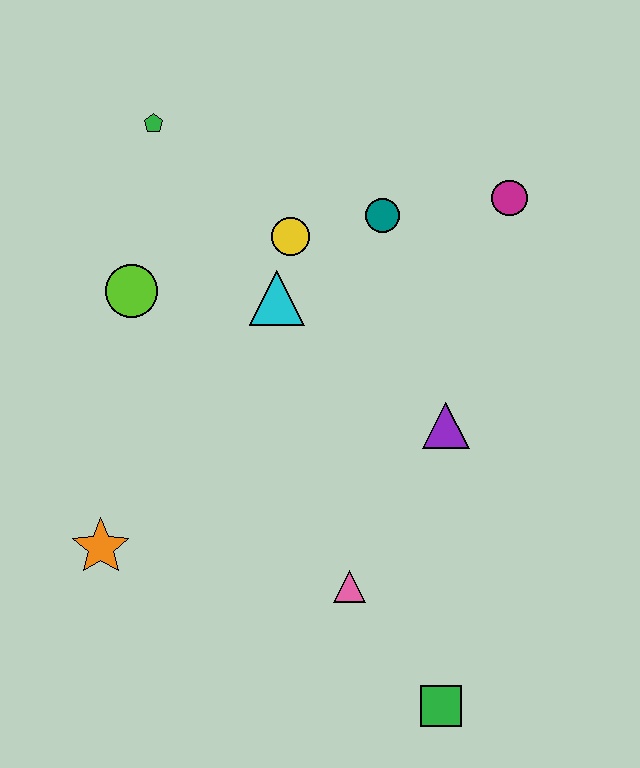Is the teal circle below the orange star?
No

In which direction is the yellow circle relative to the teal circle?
The yellow circle is to the left of the teal circle.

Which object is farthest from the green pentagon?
The green square is farthest from the green pentagon.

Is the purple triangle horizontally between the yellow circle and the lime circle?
No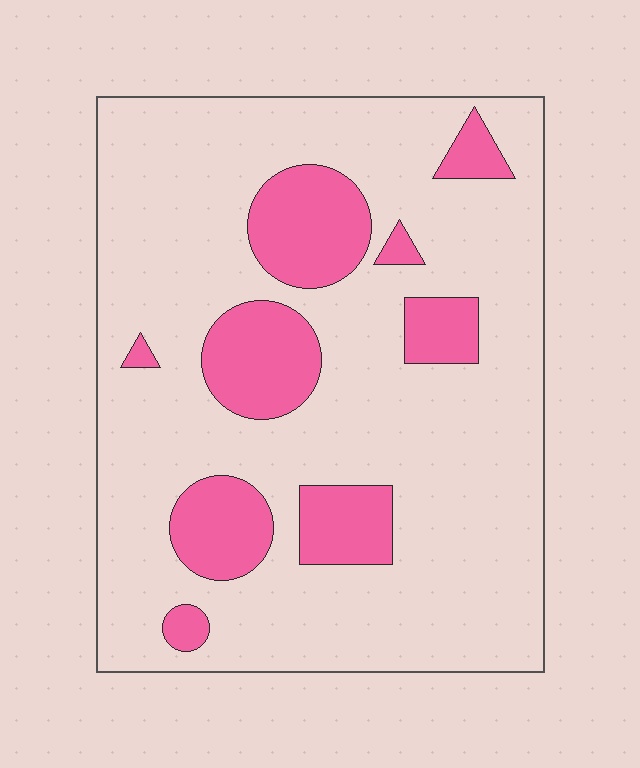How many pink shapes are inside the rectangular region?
9.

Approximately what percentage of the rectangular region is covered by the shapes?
Approximately 20%.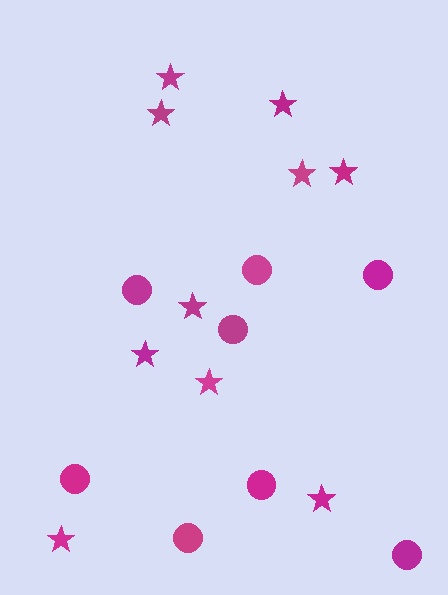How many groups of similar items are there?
There are 2 groups: one group of stars (10) and one group of circles (8).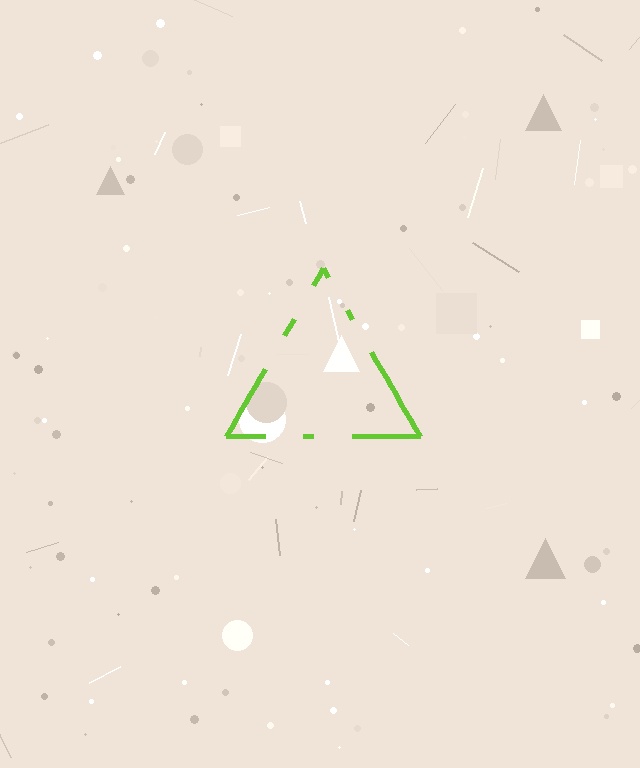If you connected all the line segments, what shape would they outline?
They would outline a triangle.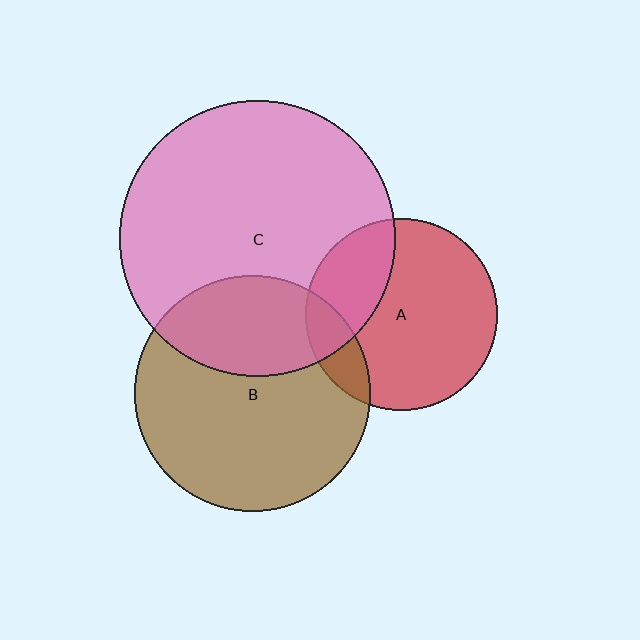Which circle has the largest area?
Circle C (pink).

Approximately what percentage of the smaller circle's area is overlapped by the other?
Approximately 30%.